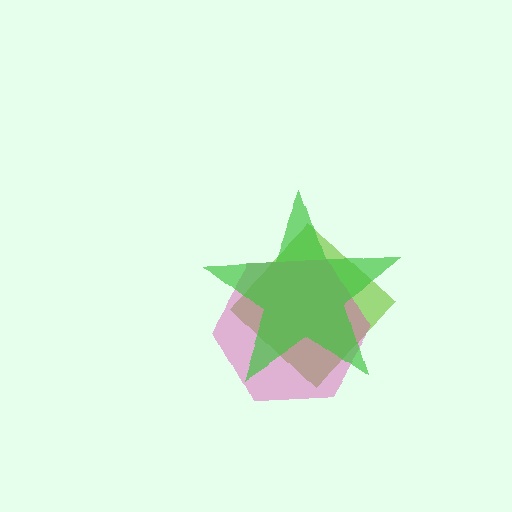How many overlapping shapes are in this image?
There are 3 overlapping shapes in the image.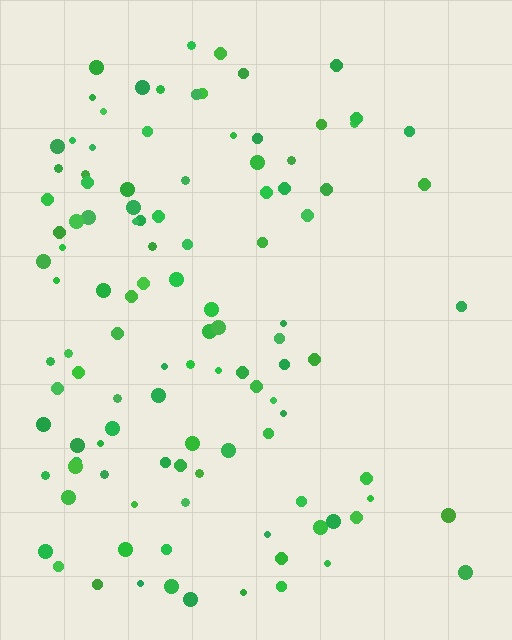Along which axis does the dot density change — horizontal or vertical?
Horizontal.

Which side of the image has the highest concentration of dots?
The left.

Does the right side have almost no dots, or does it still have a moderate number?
Still a moderate number, just noticeably fewer than the left.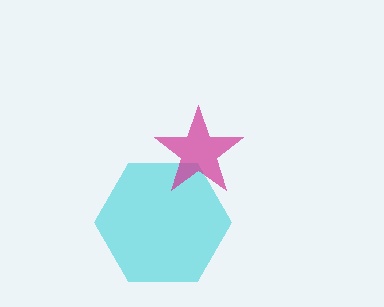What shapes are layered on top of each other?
The layered shapes are: a cyan hexagon, a magenta star.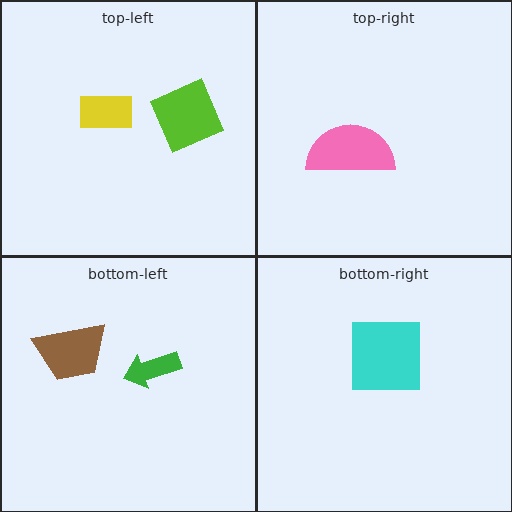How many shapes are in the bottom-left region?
2.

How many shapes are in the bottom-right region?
1.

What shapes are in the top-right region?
The pink semicircle.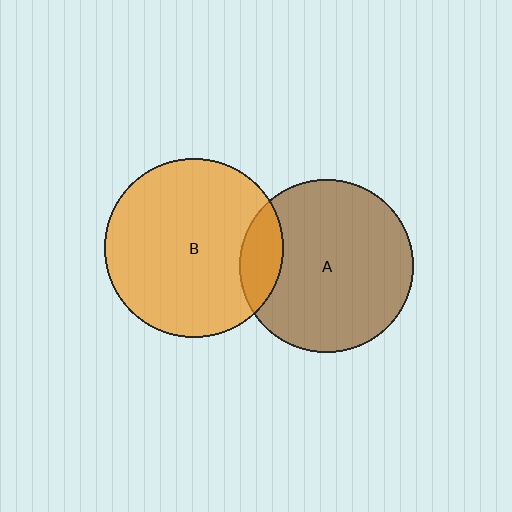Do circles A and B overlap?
Yes.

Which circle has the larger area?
Circle B (orange).